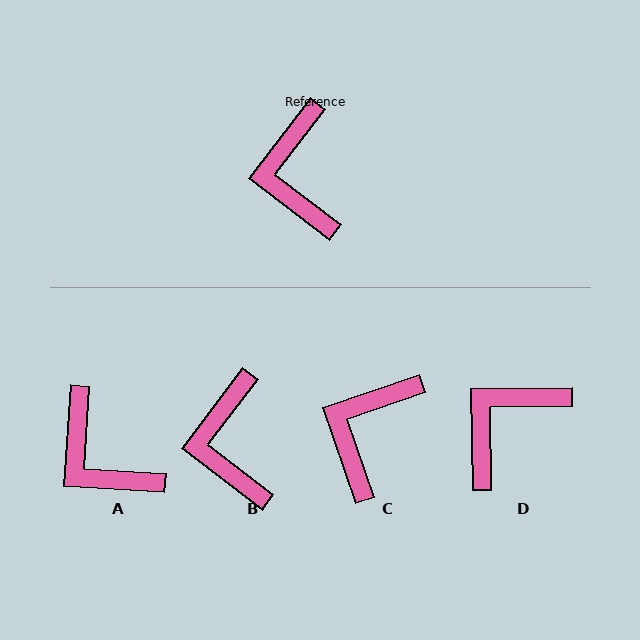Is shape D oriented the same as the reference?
No, it is off by about 52 degrees.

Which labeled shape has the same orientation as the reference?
B.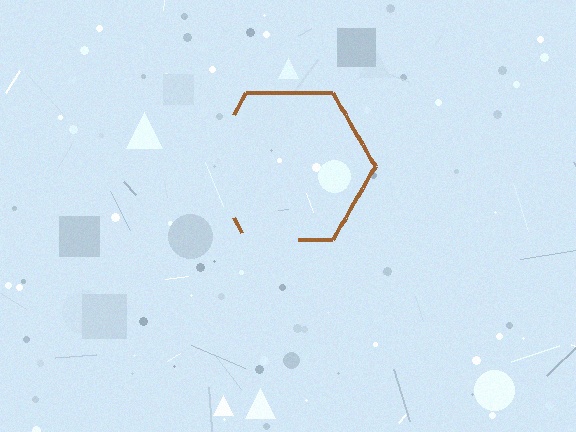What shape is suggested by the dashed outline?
The dashed outline suggests a hexagon.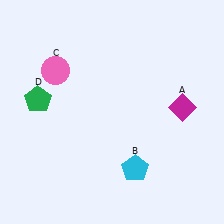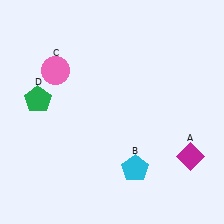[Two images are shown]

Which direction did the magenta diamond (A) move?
The magenta diamond (A) moved down.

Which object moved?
The magenta diamond (A) moved down.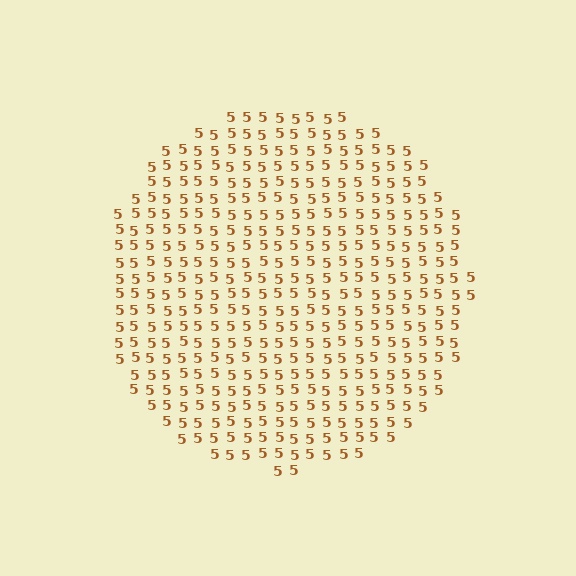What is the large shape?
The large shape is a circle.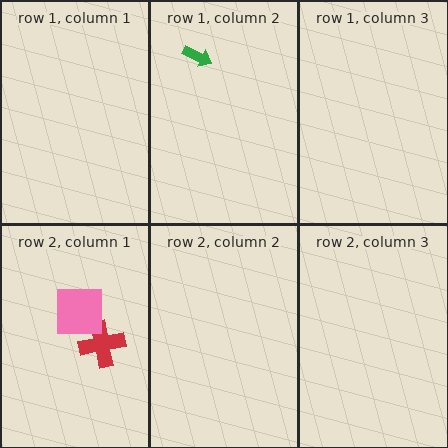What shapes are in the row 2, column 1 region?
The red cross, the pink square.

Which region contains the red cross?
The row 2, column 1 region.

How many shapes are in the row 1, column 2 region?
1.